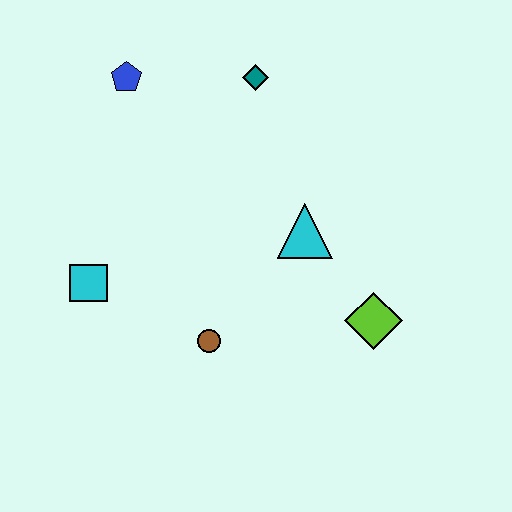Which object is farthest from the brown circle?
The blue pentagon is farthest from the brown circle.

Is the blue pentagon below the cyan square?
No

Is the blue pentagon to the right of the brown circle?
No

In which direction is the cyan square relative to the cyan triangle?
The cyan square is to the left of the cyan triangle.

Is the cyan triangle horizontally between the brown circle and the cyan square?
No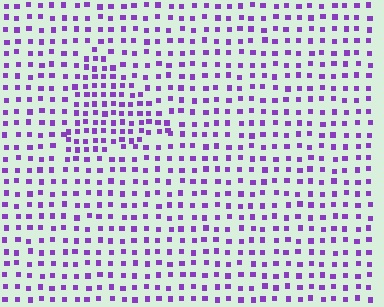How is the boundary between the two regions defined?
The boundary is defined by a change in element density (approximately 1.7x ratio). All elements are the same color, size, and shape.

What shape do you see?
I see a triangle.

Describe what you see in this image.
The image contains small purple elements arranged at two different densities. A triangle-shaped region is visible where the elements are more densely packed than the surrounding area.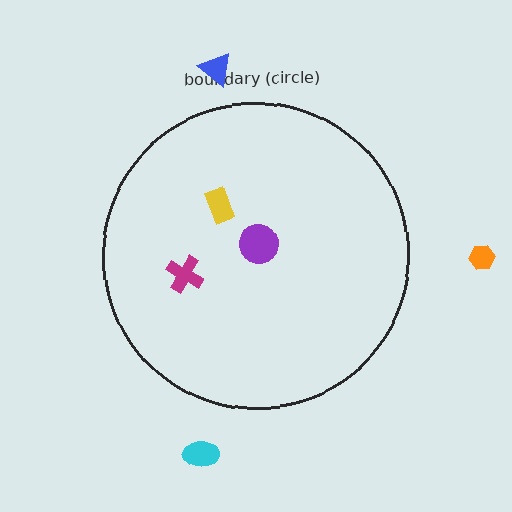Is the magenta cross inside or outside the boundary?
Inside.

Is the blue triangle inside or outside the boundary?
Outside.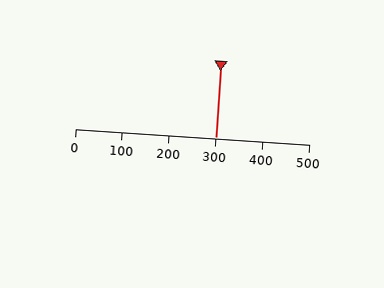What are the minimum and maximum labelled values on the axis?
The axis runs from 0 to 500.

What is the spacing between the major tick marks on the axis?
The major ticks are spaced 100 apart.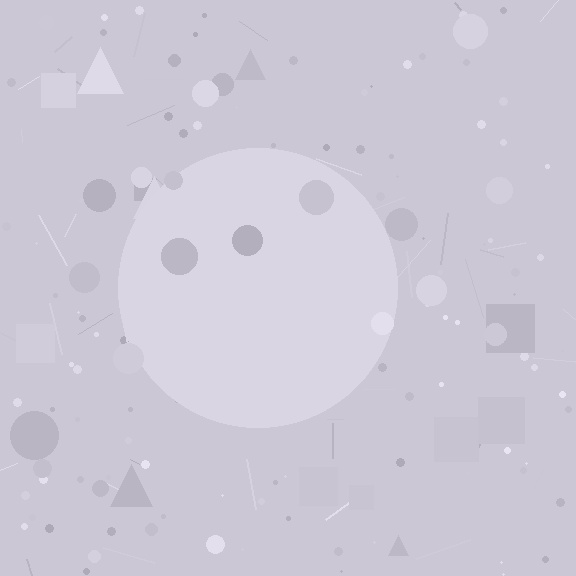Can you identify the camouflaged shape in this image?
The camouflaged shape is a circle.